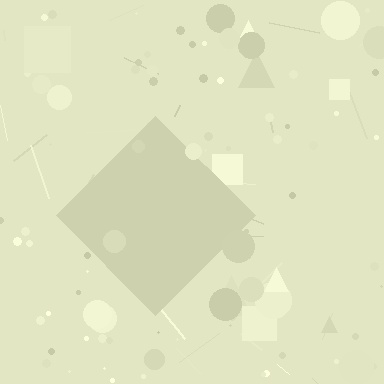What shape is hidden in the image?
A diamond is hidden in the image.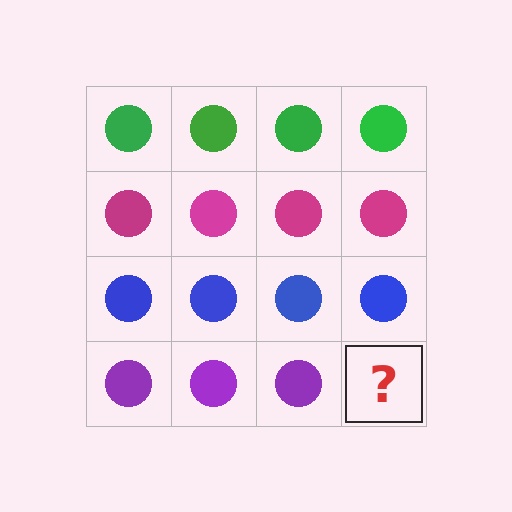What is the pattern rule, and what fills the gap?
The rule is that each row has a consistent color. The gap should be filled with a purple circle.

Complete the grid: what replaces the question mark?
The question mark should be replaced with a purple circle.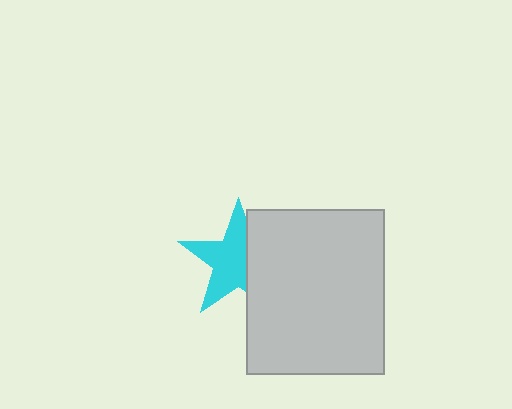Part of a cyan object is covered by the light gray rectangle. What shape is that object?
It is a star.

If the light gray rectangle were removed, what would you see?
You would see the complete cyan star.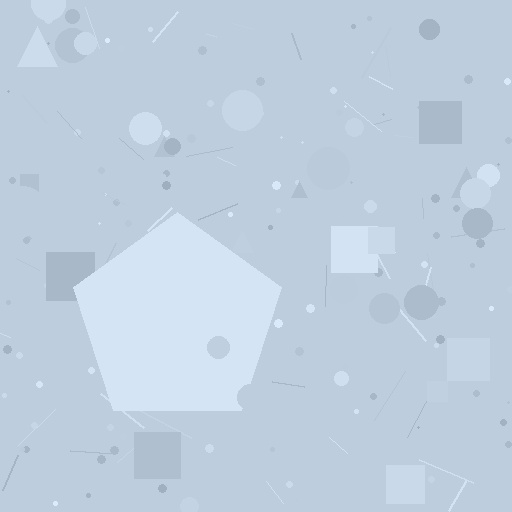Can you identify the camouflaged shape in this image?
The camouflaged shape is a pentagon.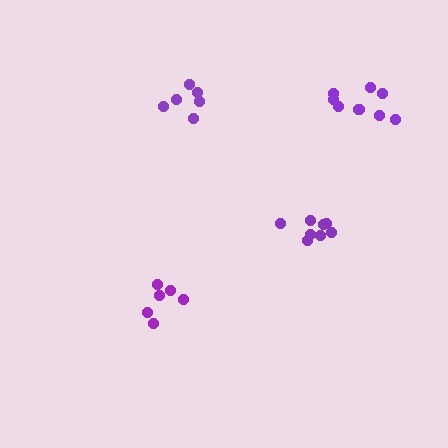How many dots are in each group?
Group 1: 6 dots, Group 2: 8 dots, Group 3: 9 dots, Group 4: 6 dots (29 total).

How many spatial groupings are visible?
There are 4 spatial groupings.